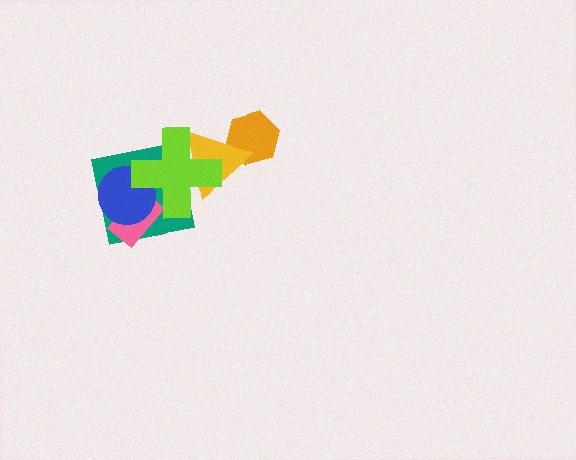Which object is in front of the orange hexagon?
The yellow triangle is in front of the orange hexagon.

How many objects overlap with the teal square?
3 objects overlap with the teal square.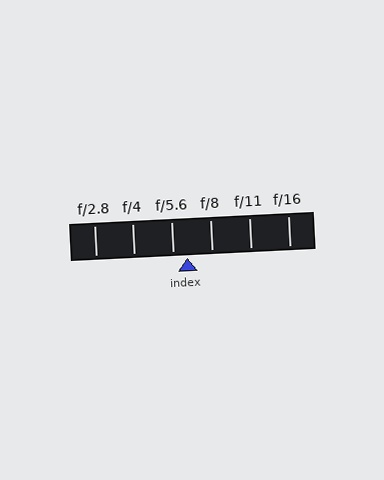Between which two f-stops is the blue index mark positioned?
The index mark is between f/5.6 and f/8.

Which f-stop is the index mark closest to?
The index mark is closest to f/5.6.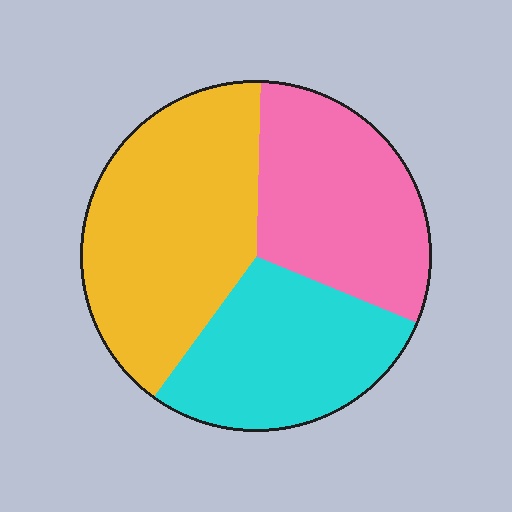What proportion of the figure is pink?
Pink takes up about one third (1/3) of the figure.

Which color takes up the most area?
Yellow, at roughly 40%.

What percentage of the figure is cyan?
Cyan covers 29% of the figure.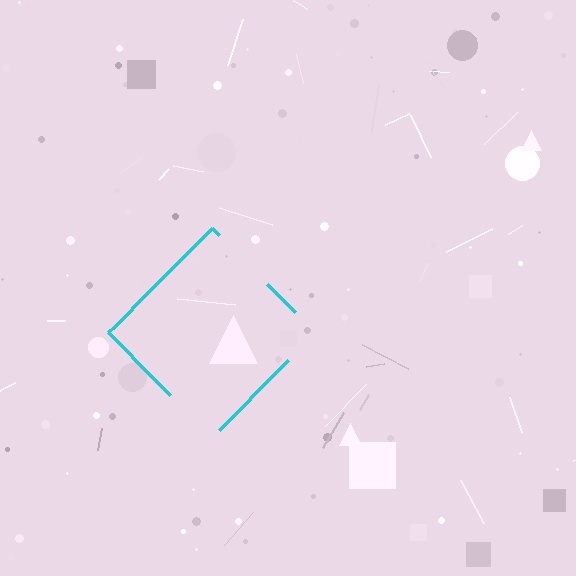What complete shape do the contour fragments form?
The contour fragments form a diamond.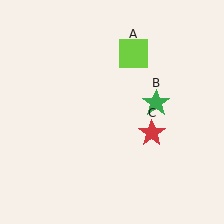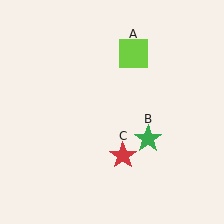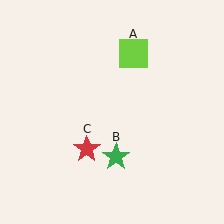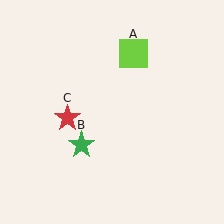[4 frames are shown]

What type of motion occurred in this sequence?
The green star (object B), red star (object C) rotated clockwise around the center of the scene.